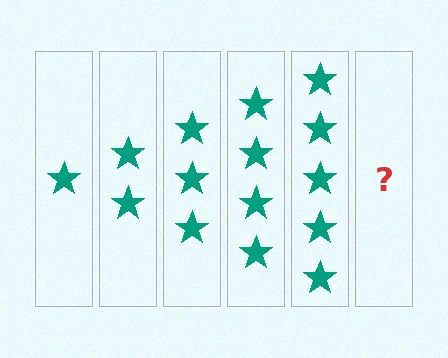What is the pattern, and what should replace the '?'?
The pattern is that each step adds one more star. The '?' should be 6 stars.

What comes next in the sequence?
The next element should be 6 stars.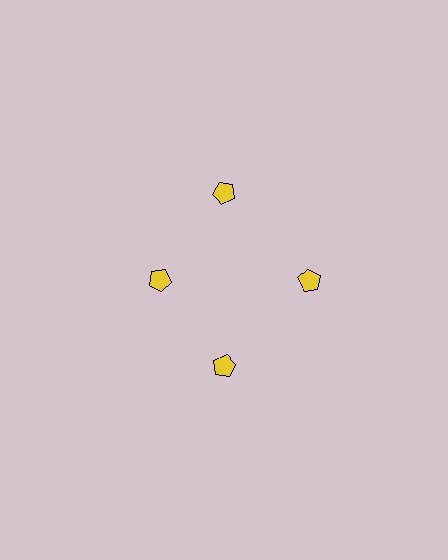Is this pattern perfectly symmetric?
No. The 4 yellow pentagons are arranged in a ring, but one element near the 9 o'clock position is pulled inward toward the center, breaking the 4-fold rotational symmetry.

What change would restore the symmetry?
The symmetry would be restored by moving it outward, back onto the ring so that all 4 pentagons sit at equal angles and equal distance from the center.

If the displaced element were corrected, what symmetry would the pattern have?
It would have 4-fold rotational symmetry — the pattern would map onto itself every 90 degrees.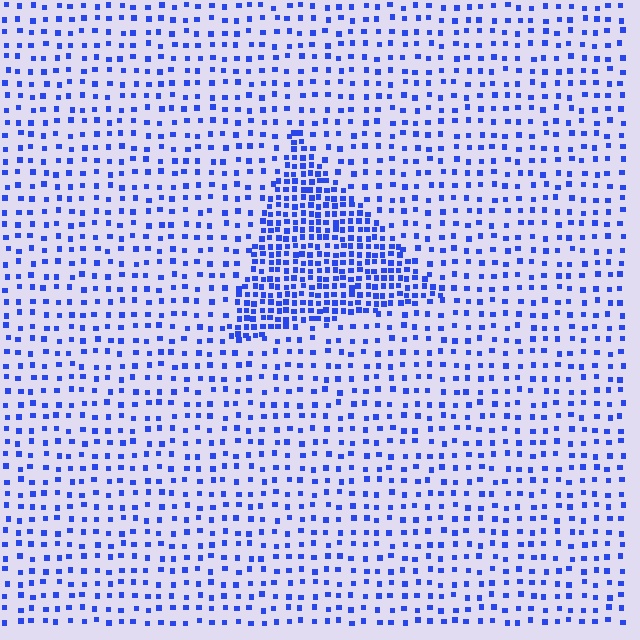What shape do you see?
I see a triangle.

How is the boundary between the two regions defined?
The boundary is defined by a change in element density (approximately 2.5x ratio). All elements are the same color, size, and shape.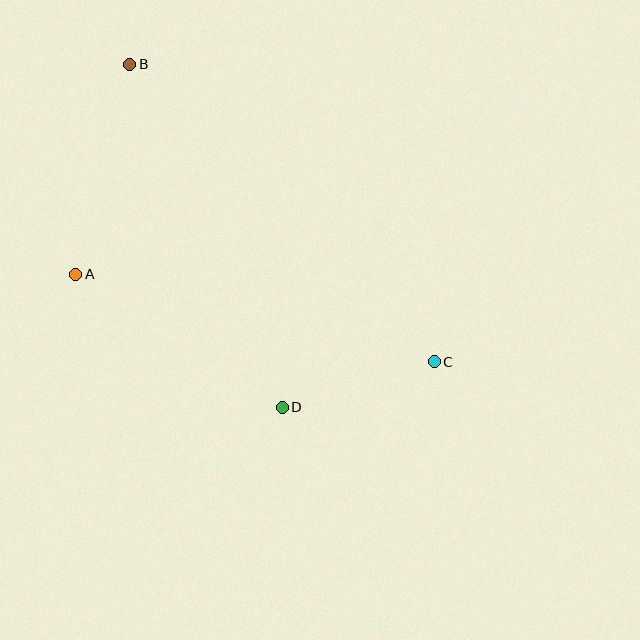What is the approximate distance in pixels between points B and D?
The distance between B and D is approximately 375 pixels.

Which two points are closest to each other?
Points C and D are closest to each other.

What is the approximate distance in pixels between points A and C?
The distance between A and C is approximately 369 pixels.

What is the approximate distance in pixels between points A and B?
The distance between A and B is approximately 217 pixels.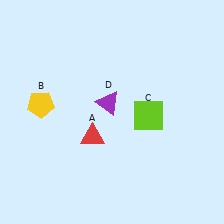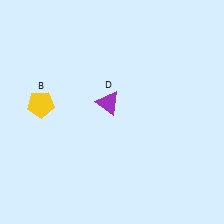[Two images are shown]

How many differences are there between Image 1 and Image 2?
There are 2 differences between the two images.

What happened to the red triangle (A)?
The red triangle (A) was removed in Image 2. It was in the bottom-left area of Image 1.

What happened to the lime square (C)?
The lime square (C) was removed in Image 2. It was in the bottom-right area of Image 1.